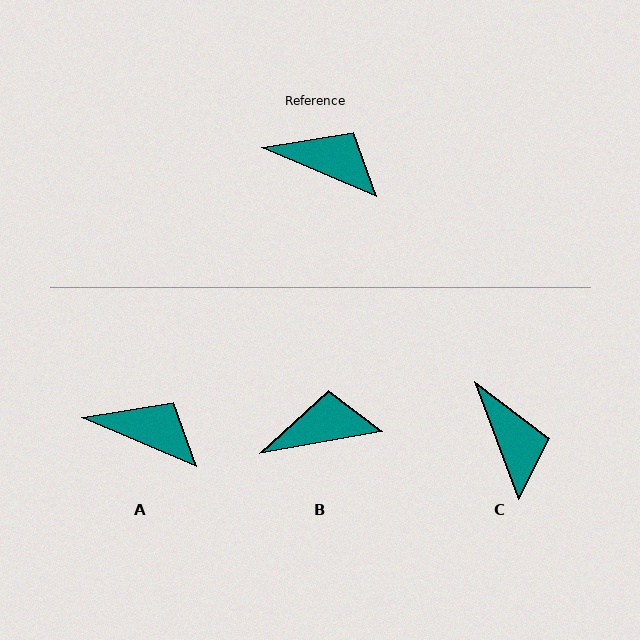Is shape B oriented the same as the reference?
No, it is off by about 33 degrees.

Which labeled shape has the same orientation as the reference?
A.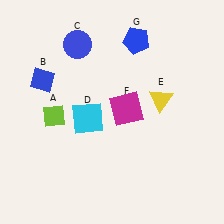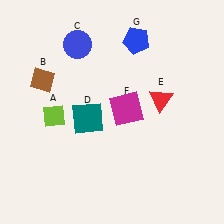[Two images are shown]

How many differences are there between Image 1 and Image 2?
There are 3 differences between the two images.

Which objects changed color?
B changed from blue to brown. D changed from cyan to teal. E changed from yellow to red.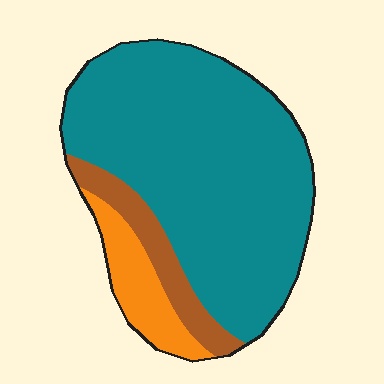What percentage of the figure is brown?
Brown covers around 10% of the figure.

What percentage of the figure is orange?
Orange covers roughly 10% of the figure.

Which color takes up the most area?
Teal, at roughly 75%.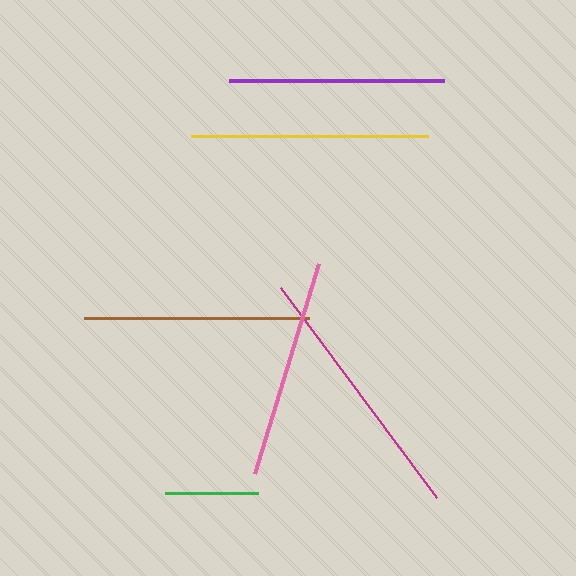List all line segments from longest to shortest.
From longest to shortest: magenta, yellow, brown, pink, purple, green.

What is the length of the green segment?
The green segment is approximately 93 pixels long.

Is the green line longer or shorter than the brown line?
The brown line is longer than the green line.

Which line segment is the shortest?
The green line is the shortest at approximately 93 pixels.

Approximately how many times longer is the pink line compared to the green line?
The pink line is approximately 2.4 times the length of the green line.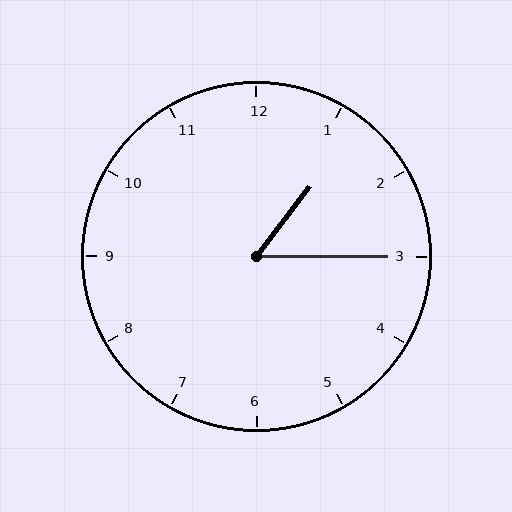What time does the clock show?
1:15.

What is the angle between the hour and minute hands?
Approximately 52 degrees.